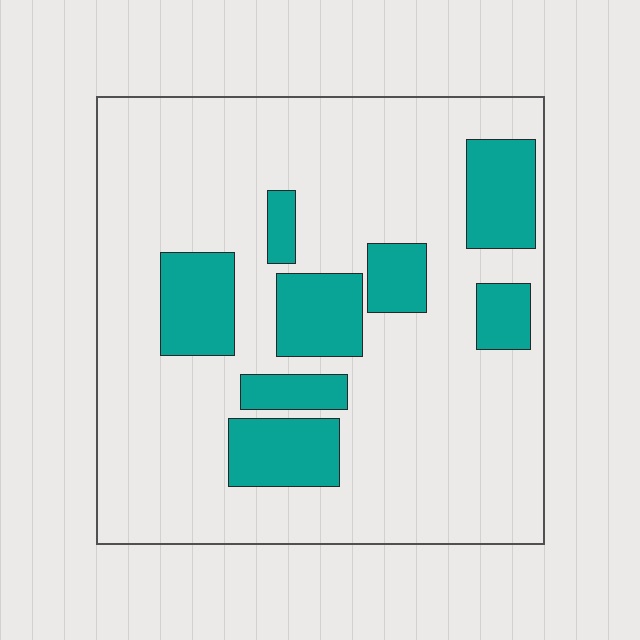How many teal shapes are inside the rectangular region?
8.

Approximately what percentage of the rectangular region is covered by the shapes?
Approximately 20%.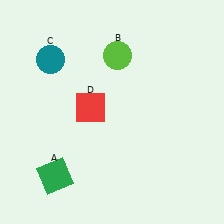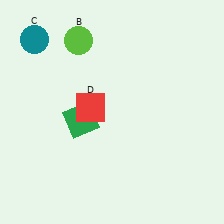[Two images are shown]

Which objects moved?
The objects that moved are: the green square (A), the lime circle (B), the teal circle (C).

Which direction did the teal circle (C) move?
The teal circle (C) moved up.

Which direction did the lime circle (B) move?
The lime circle (B) moved left.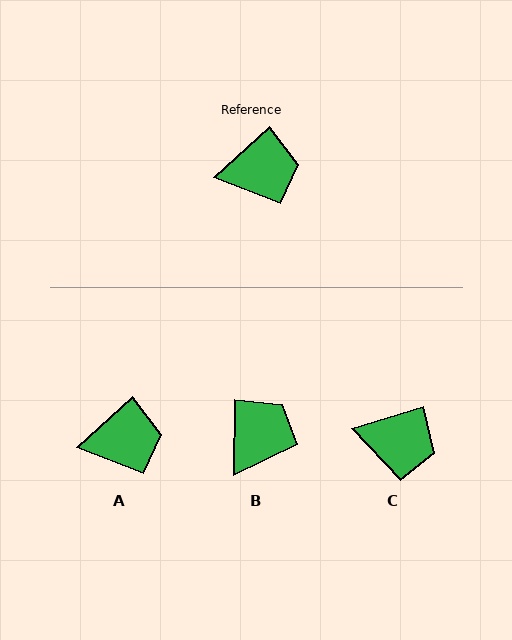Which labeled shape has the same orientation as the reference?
A.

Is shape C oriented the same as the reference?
No, it is off by about 25 degrees.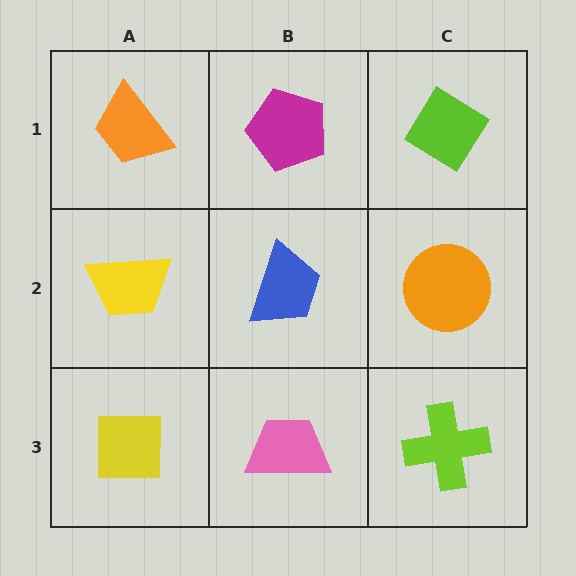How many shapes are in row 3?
3 shapes.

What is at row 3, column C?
A lime cross.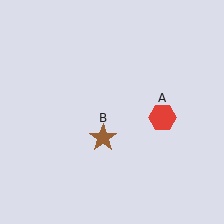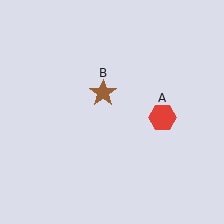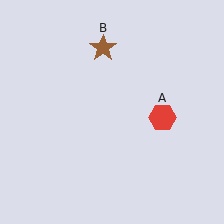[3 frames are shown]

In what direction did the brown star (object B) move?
The brown star (object B) moved up.